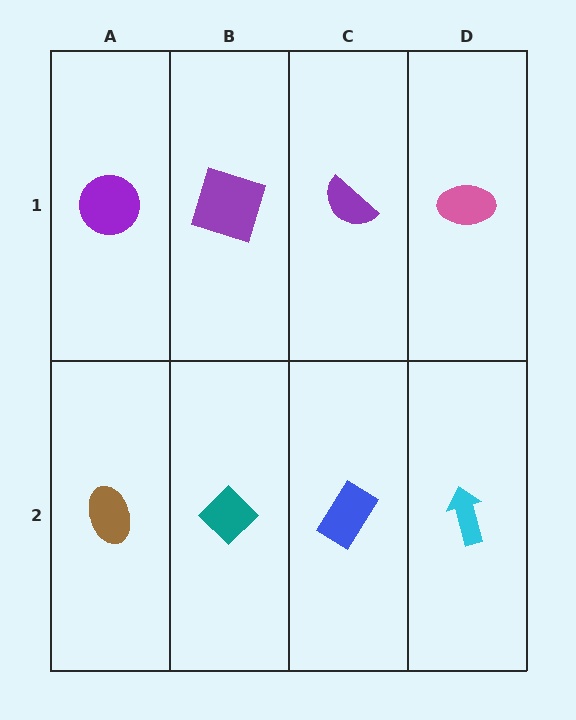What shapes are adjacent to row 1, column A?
A brown ellipse (row 2, column A), a purple square (row 1, column B).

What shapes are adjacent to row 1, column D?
A cyan arrow (row 2, column D), a purple semicircle (row 1, column C).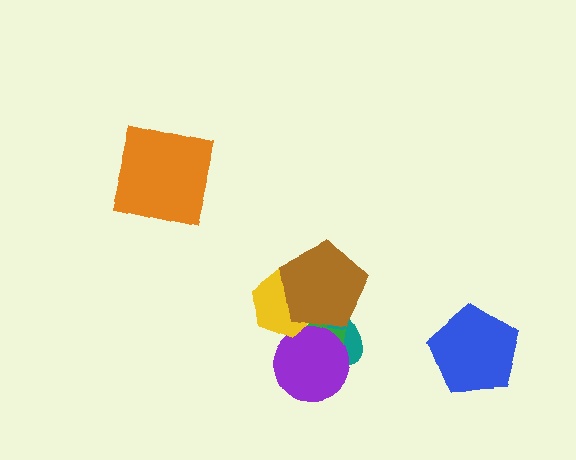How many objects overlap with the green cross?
4 objects overlap with the green cross.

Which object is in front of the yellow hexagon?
The brown pentagon is in front of the yellow hexagon.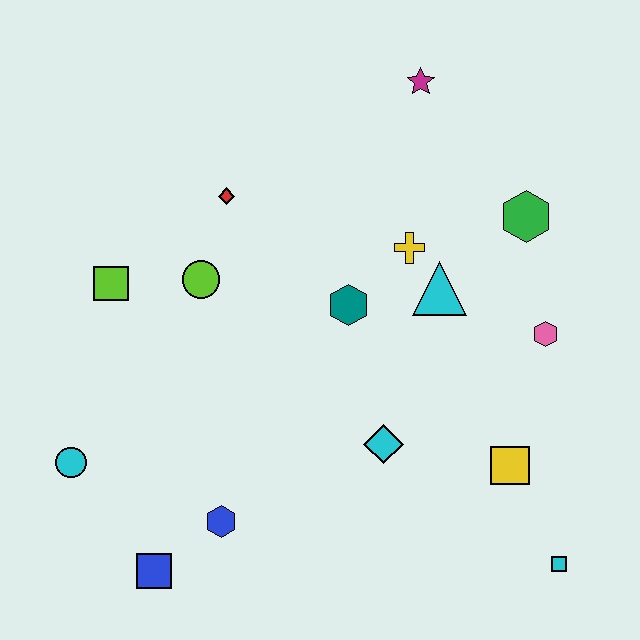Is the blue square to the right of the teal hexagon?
No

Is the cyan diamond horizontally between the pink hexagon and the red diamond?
Yes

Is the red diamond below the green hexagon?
No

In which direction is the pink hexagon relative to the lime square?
The pink hexagon is to the right of the lime square.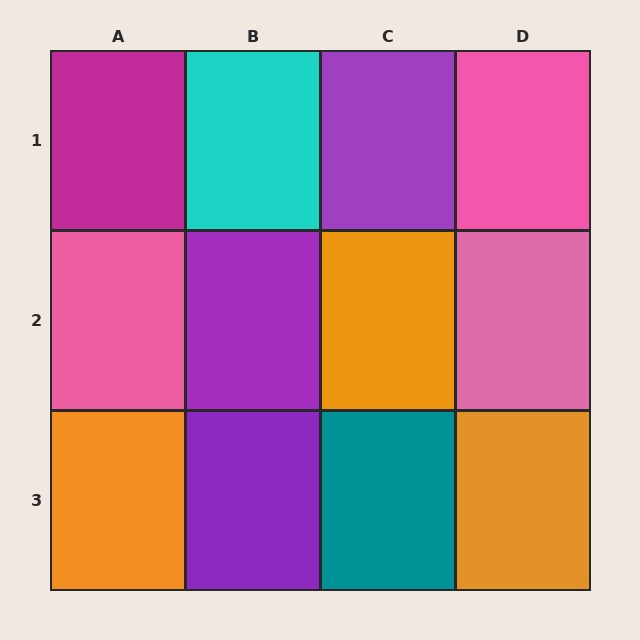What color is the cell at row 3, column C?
Teal.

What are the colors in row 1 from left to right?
Magenta, cyan, purple, pink.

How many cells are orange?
3 cells are orange.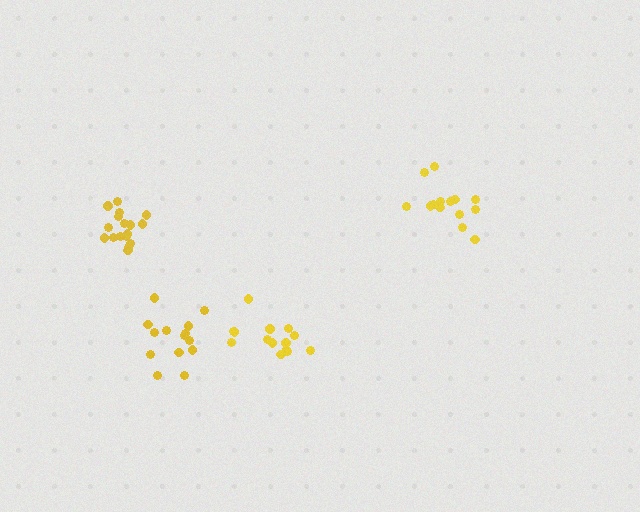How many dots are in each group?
Group 1: 14 dots, Group 2: 14 dots, Group 3: 14 dots, Group 4: 17 dots (59 total).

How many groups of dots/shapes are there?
There are 4 groups.